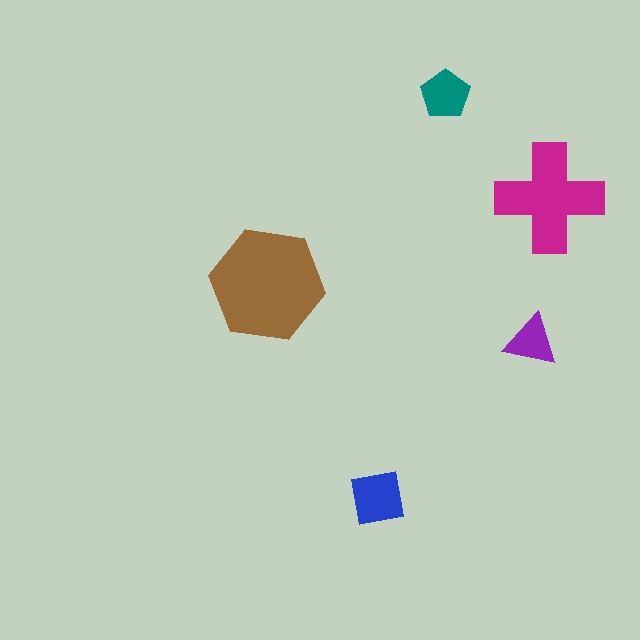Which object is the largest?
The brown hexagon.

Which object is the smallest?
The purple triangle.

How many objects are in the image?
There are 5 objects in the image.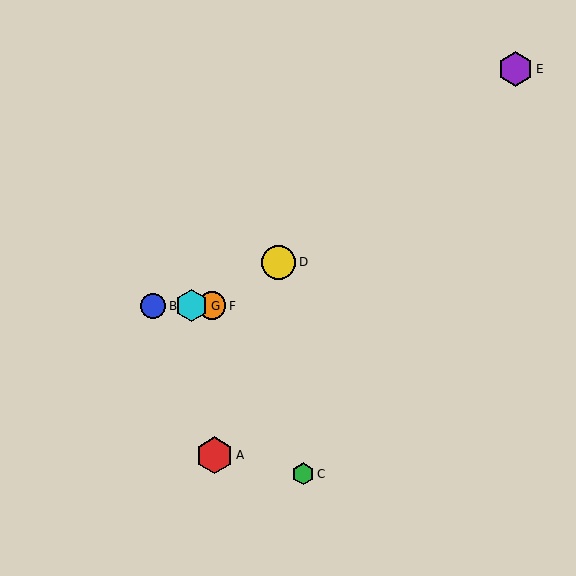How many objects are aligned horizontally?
3 objects (B, F, G) are aligned horizontally.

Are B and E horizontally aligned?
No, B is at y≈306 and E is at y≈69.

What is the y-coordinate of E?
Object E is at y≈69.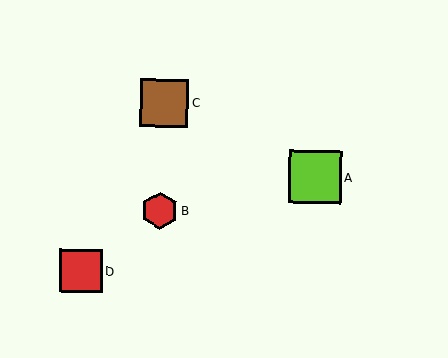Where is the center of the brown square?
The center of the brown square is at (165, 103).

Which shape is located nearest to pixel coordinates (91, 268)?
The red square (labeled D) at (81, 271) is nearest to that location.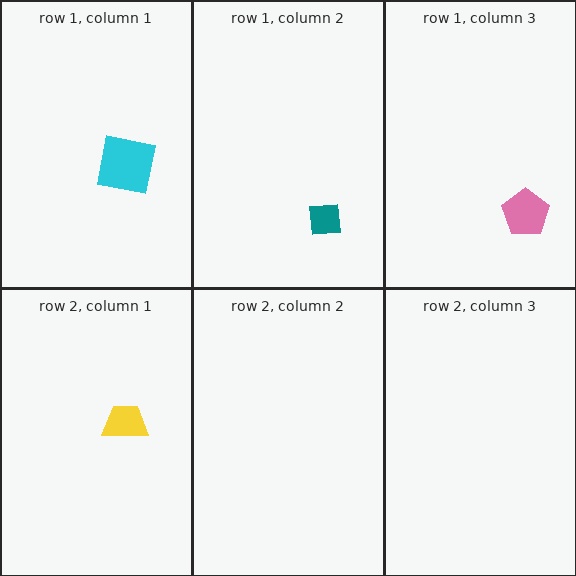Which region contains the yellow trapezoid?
The row 2, column 1 region.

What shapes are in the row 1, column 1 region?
The cyan square.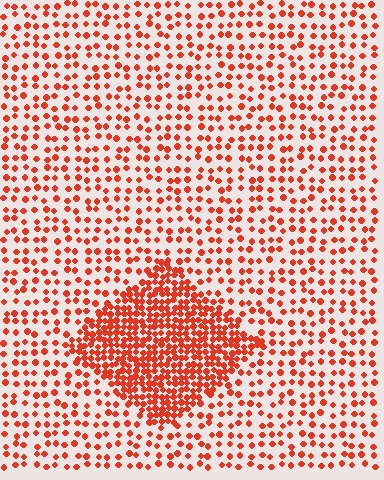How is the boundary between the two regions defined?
The boundary is defined by a change in element density (approximately 2.6x ratio). All elements are the same color, size, and shape.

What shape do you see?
I see a diamond.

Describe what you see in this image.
The image contains small red elements arranged at two different densities. A diamond-shaped region is visible where the elements are more densely packed than the surrounding area.